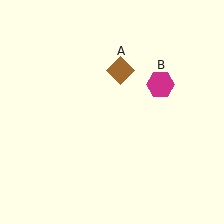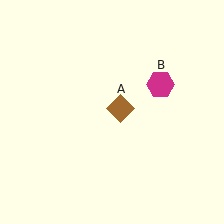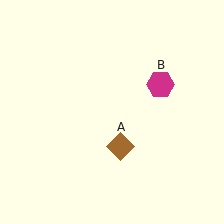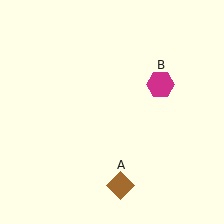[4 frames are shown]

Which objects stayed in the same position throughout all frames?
Magenta hexagon (object B) remained stationary.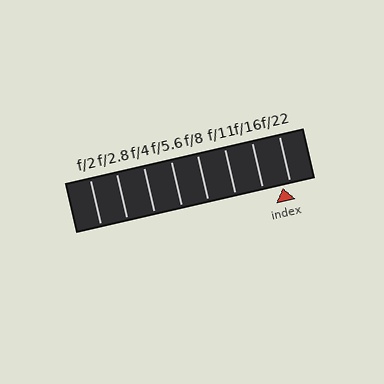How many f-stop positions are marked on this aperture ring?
There are 8 f-stop positions marked.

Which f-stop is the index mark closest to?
The index mark is closest to f/22.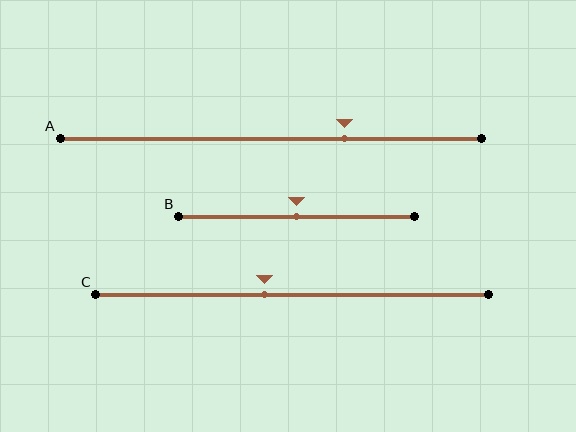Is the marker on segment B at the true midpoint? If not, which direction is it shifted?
Yes, the marker on segment B is at the true midpoint.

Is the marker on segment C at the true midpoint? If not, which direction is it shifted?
No, the marker on segment C is shifted to the left by about 7% of the segment length.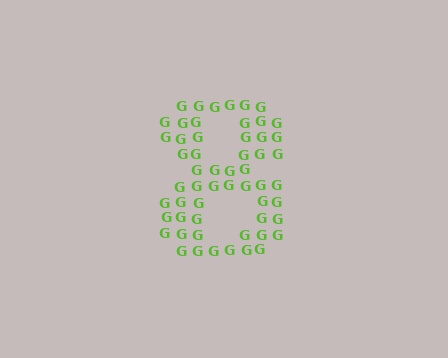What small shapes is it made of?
It is made of small letter G's.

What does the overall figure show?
The overall figure shows the digit 8.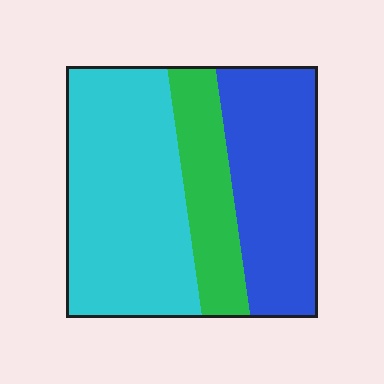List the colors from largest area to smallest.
From largest to smallest: cyan, blue, green.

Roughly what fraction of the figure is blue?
Blue covers 34% of the figure.